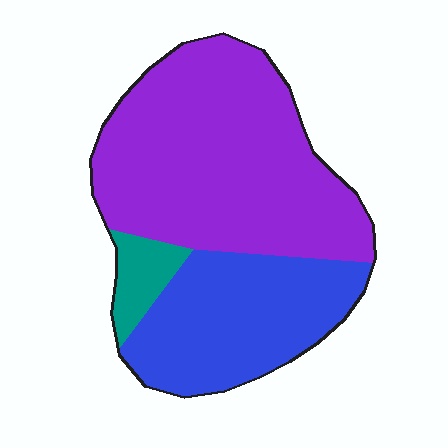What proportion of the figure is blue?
Blue takes up about one third (1/3) of the figure.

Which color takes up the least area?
Teal, at roughly 5%.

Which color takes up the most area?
Purple, at roughly 60%.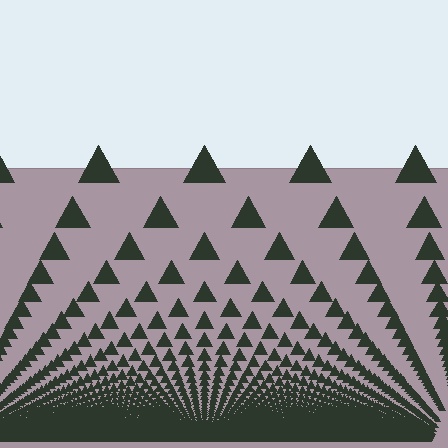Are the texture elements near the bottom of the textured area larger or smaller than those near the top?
Smaller. The gradient is inverted — elements near the bottom are smaller and denser.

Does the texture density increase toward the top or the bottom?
Density increases toward the bottom.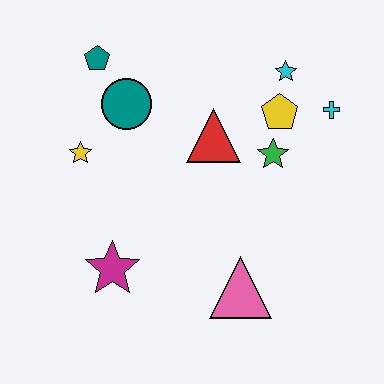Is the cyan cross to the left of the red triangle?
No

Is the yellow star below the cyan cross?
Yes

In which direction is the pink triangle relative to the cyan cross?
The pink triangle is below the cyan cross.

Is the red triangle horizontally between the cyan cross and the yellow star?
Yes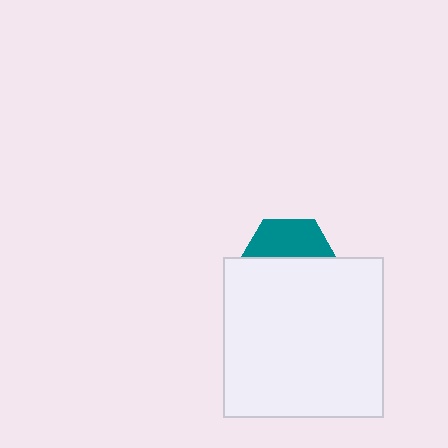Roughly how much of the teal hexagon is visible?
A small part of it is visible (roughly 41%).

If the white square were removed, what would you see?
You would see the complete teal hexagon.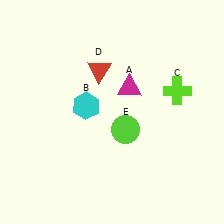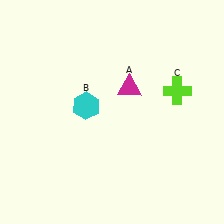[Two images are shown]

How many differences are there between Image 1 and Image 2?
There are 2 differences between the two images.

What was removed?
The lime circle (E), the red triangle (D) were removed in Image 2.